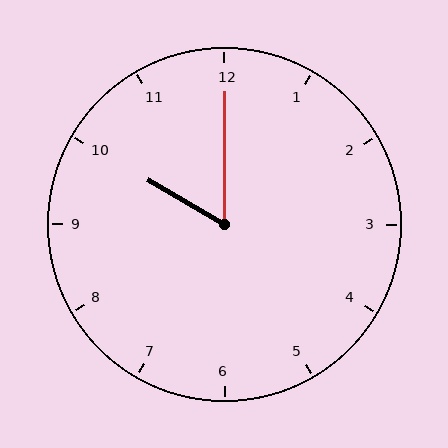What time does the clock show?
10:00.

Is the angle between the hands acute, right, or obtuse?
It is acute.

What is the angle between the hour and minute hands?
Approximately 60 degrees.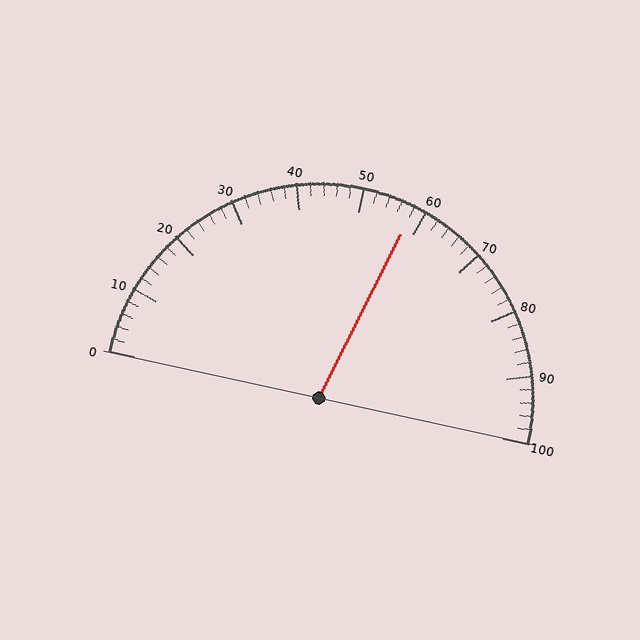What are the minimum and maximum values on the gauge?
The gauge ranges from 0 to 100.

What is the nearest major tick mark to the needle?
The nearest major tick mark is 60.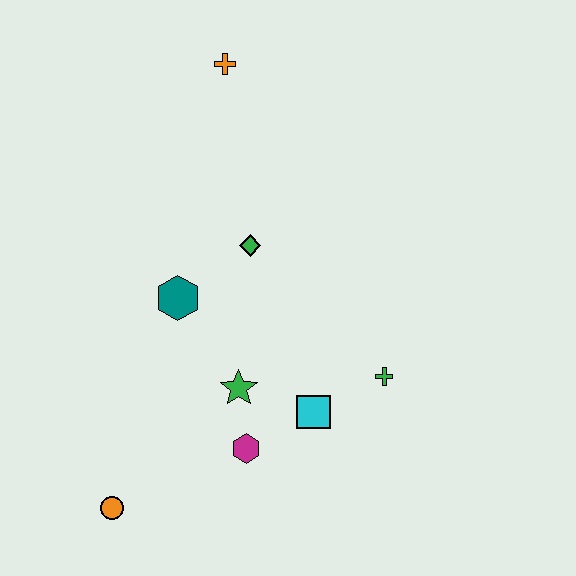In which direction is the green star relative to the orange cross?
The green star is below the orange cross.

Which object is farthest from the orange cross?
The orange circle is farthest from the orange cross.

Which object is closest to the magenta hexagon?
The green star is closest to the magenta hexagon.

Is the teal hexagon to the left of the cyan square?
Yes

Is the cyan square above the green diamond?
No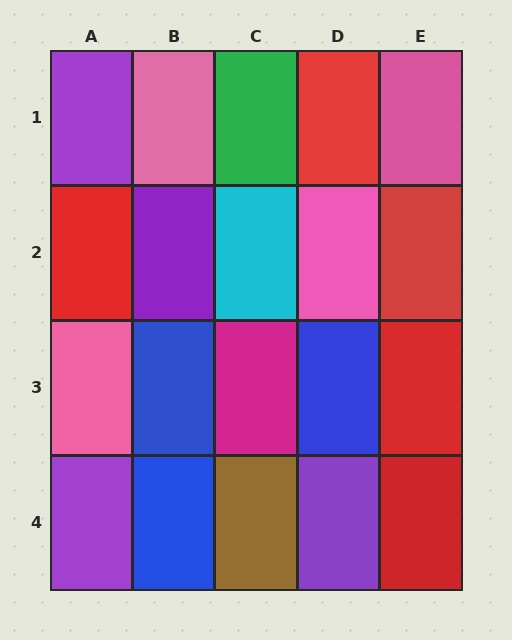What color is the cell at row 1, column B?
Pink.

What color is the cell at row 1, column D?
Red.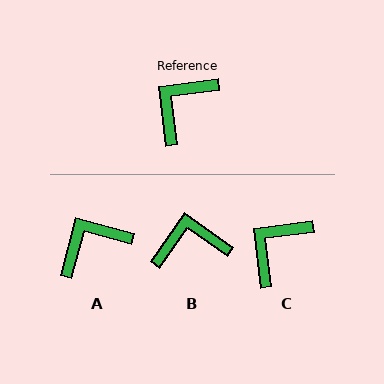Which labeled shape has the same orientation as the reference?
C.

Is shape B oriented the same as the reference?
No, it is off by about 42 degrees.